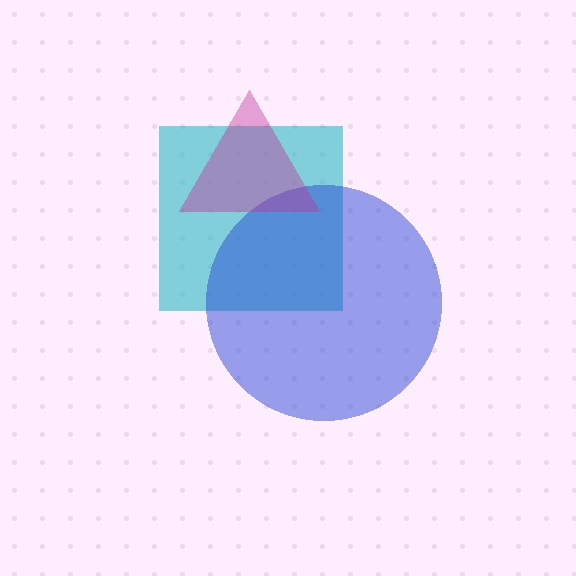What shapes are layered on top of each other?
The layered shapes are: a cyan square, a blue circle, a magenta triangle.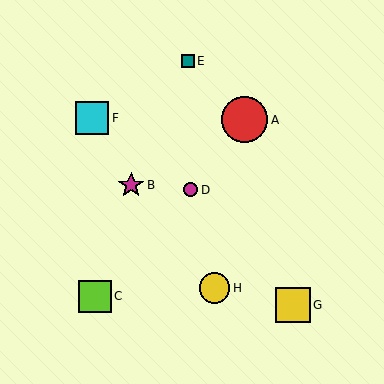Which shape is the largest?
The red circle (labeled A) is the largest.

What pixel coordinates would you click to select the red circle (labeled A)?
Click at (245, 120) to select the red circle A.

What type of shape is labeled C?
Shape C is a lime square.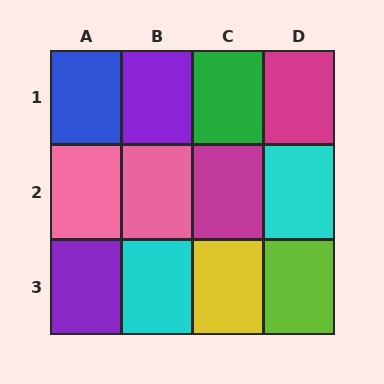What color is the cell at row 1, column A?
Blue.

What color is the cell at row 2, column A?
Pink.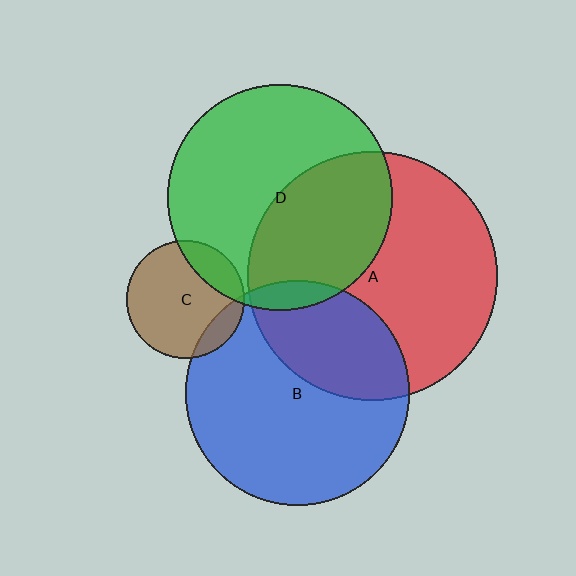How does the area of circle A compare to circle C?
Approximately 4.5 times.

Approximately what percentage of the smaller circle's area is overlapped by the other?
Approximately 40%.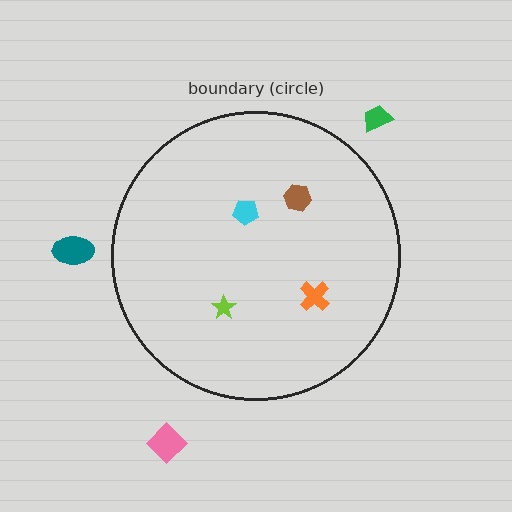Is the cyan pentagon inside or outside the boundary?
Inside.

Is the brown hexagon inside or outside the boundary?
Inside.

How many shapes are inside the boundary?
4 inside, 3 outside.